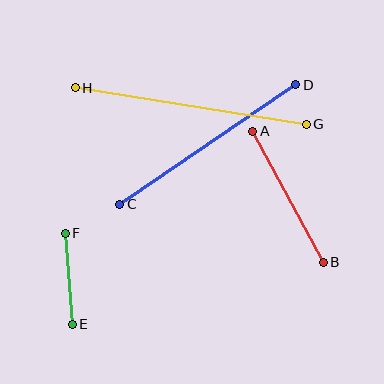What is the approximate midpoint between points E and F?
The midpoint is at approximately (69, 279) pixels.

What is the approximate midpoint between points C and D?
The midpoint is at approximately (208, 144) pixels.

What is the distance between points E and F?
The distance is approximately 92 pixels.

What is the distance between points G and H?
The distance is approximately 234 pixels.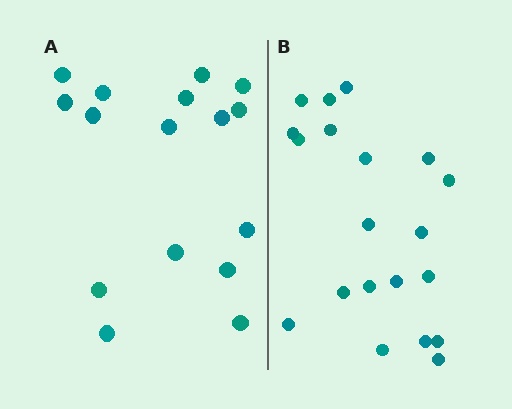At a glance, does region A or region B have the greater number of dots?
Region B (the right region) has more dots.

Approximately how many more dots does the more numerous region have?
Region B has about 4 more dots than region A.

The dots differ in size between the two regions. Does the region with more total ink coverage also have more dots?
No. Region A has more total ink coverage because its dots are larger, but region B actually contains more individual dots. Total area can be misleading — the number of items is what matters here.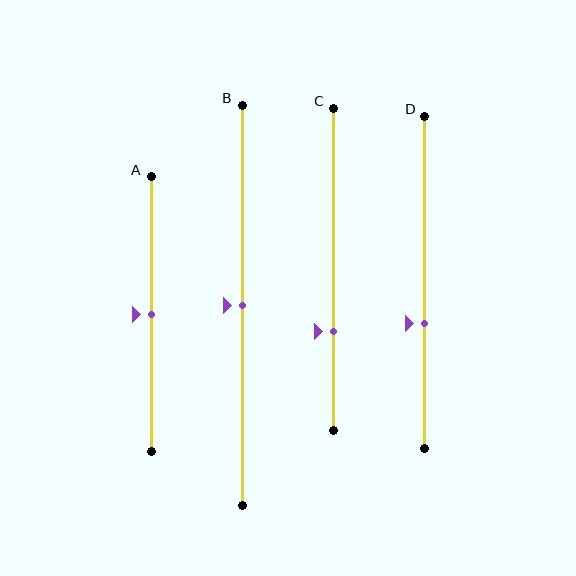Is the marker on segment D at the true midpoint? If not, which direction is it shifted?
No, the marker on segment D is shifted downward by about 12% of the segment length.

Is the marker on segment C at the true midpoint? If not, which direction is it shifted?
No, the marker on segment C is shifted downward by about 19% of the segment length.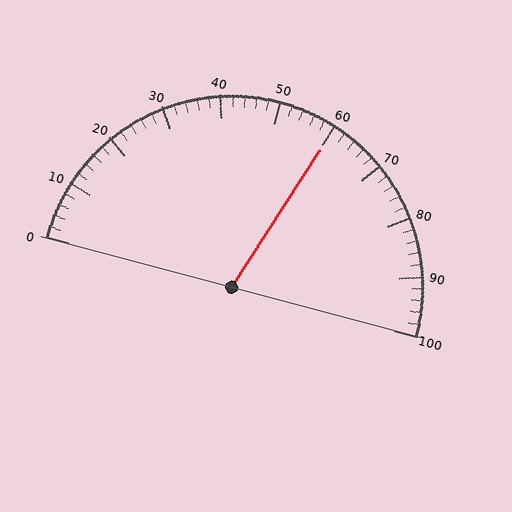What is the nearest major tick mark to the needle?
The nearest major tick mark is 60.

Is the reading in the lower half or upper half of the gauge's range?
The reading is in the upper half of the range (0 to 100).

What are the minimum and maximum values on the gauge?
The gauge ranges from 0 to 100.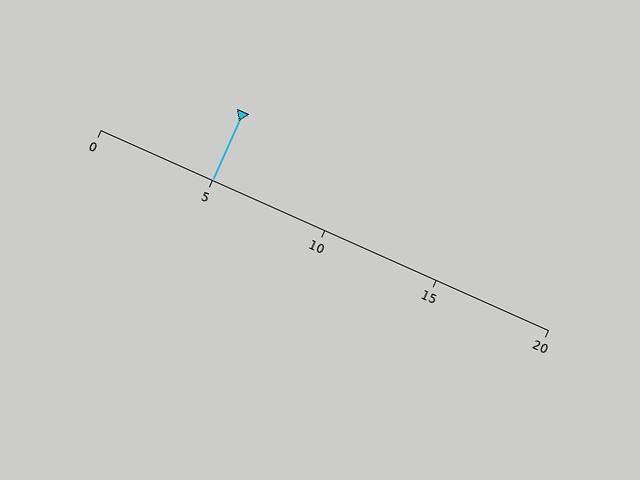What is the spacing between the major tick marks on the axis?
The major ticks are spaced 5 apart.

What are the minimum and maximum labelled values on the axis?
The axis runs from 0 to 20.